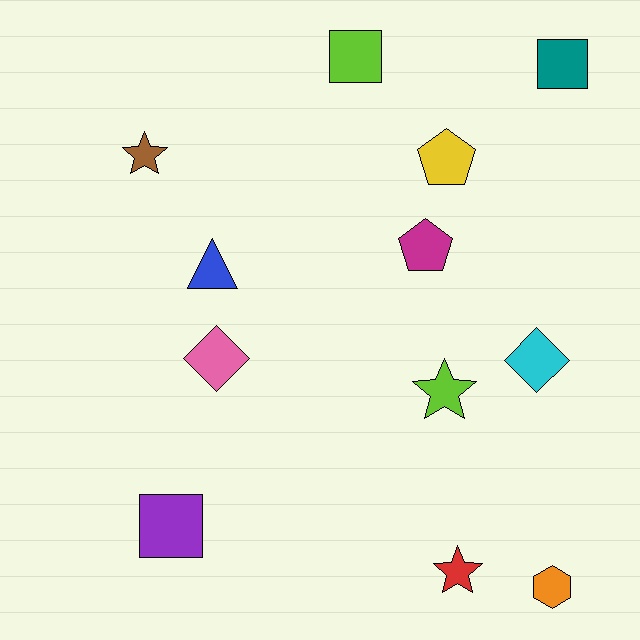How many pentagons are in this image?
There are 2 pentagons.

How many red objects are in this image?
There is 1 red object.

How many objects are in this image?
There are 12 objects.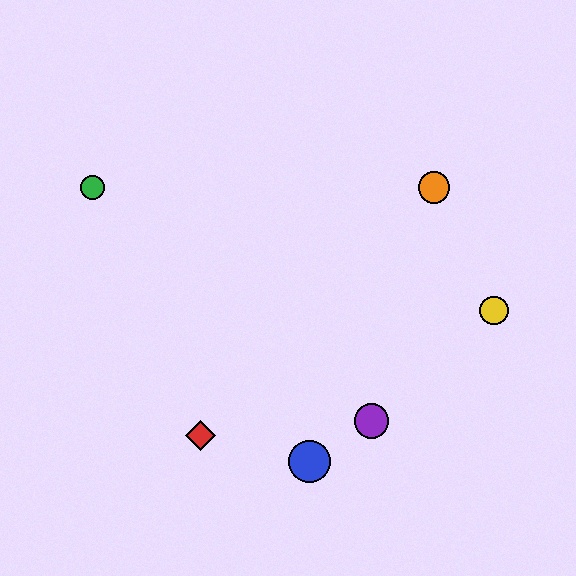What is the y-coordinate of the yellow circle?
The yellow circle is at y≈311.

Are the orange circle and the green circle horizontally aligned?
Yes, both are at y≈188.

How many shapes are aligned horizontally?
2 shapes (the green circle, the orange circle) are aligned horizontally.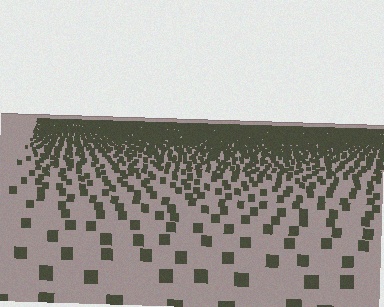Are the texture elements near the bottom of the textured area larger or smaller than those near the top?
Larger. Near the bottom, elements are closer to the viewer and appear at a bigger on-screen size.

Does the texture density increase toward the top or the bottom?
Density increases toward the top.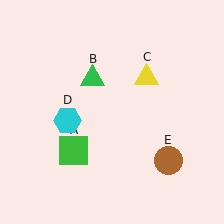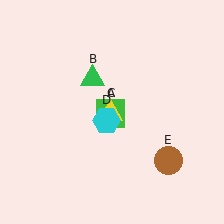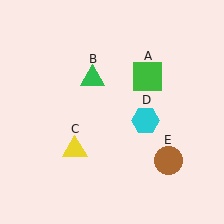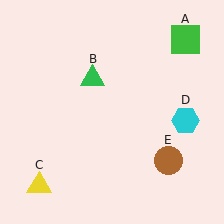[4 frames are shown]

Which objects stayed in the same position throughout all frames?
Green triangle (object B) and brown circle (object E) remained stationary.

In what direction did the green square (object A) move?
The green square (object A) moved up and to the right.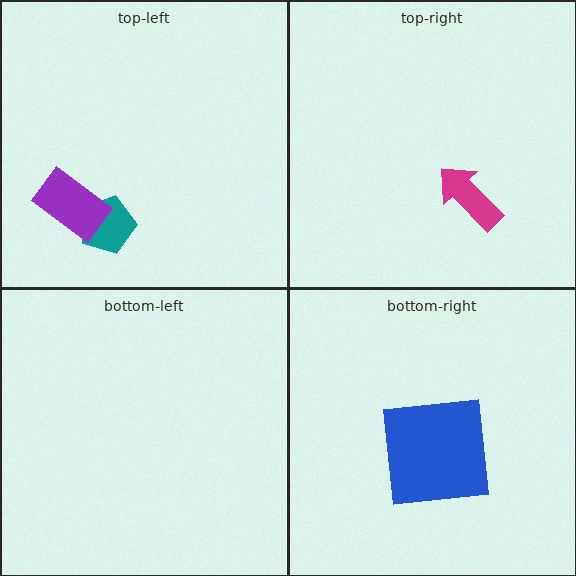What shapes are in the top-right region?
The magenta arrow.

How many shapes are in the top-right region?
1.